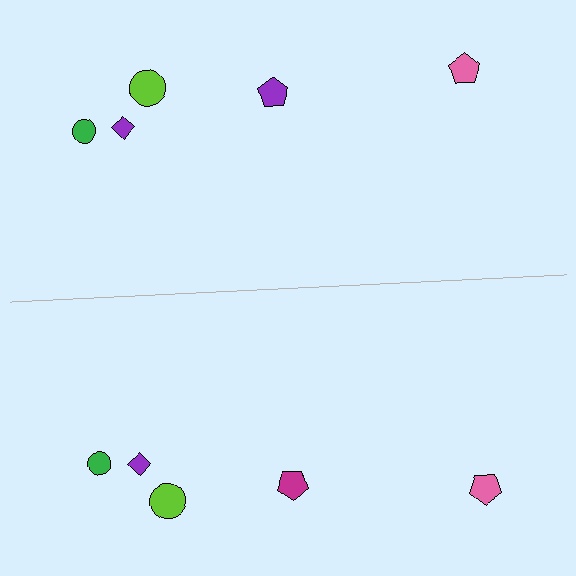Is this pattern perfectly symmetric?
No, the pattern is not perfectly symmetric. The magenta pentagon on the bottom side breaks the symmetry — its mirror counterpart is purple.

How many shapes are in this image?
There are 10 shapes in this image.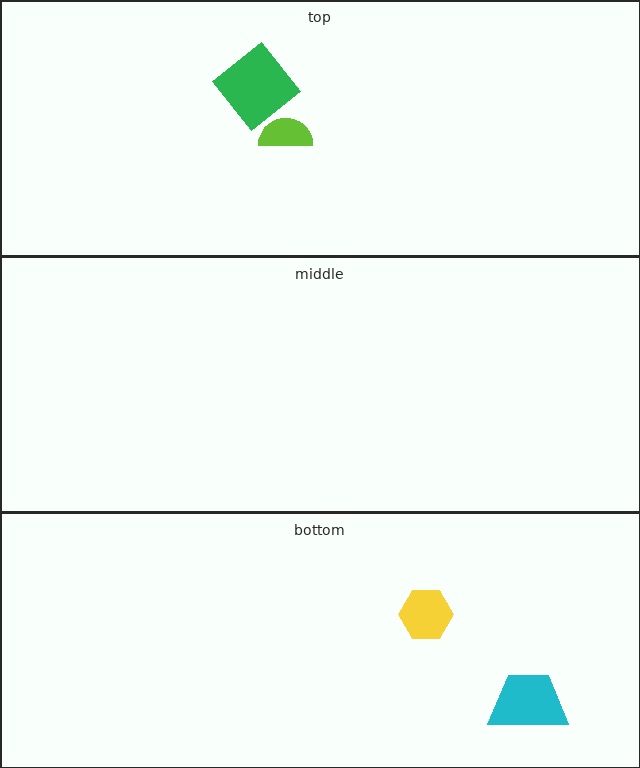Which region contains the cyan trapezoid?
The bottom region.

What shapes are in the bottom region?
The yellow hexagon, the cyan trapezoid.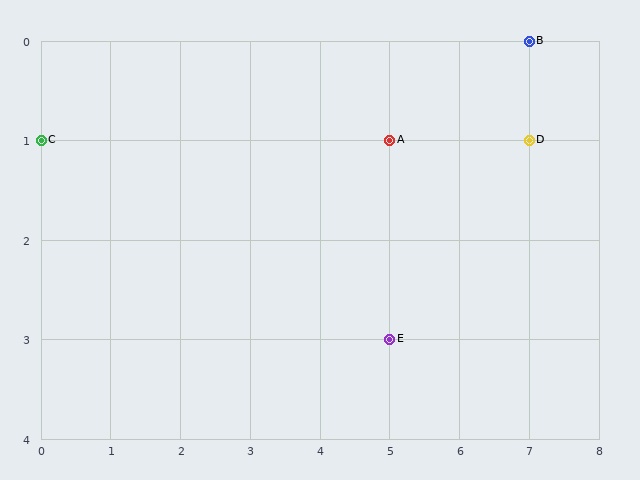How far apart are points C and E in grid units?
Points C and E are 5 columns and 2 rows apart (about 5.4 grid units diagonally).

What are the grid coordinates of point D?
Point D is at grid coordinates (7, 1).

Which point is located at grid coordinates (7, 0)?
Point B is at (7, 0).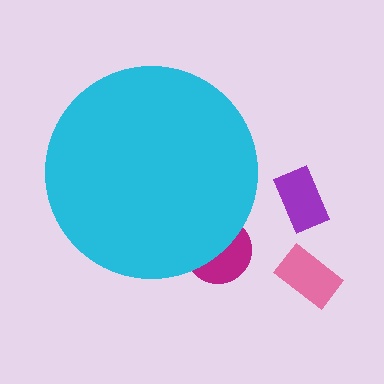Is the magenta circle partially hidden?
Yes, the magenta circle is partially hidden behind the cyan circle.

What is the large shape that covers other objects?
A cyan circle.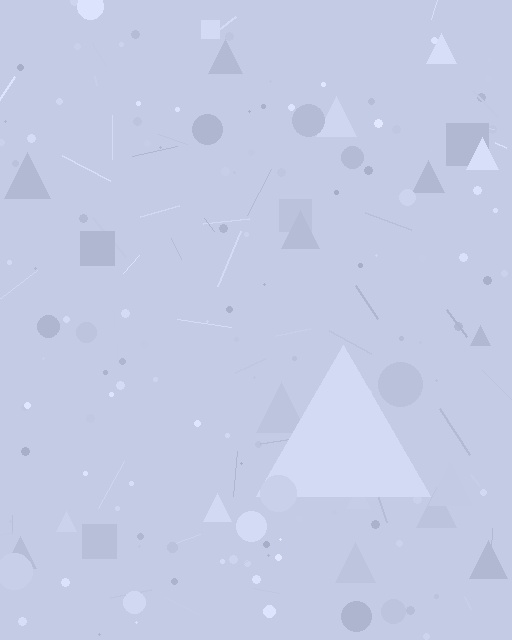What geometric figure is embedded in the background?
A triangle is embedded in the background.